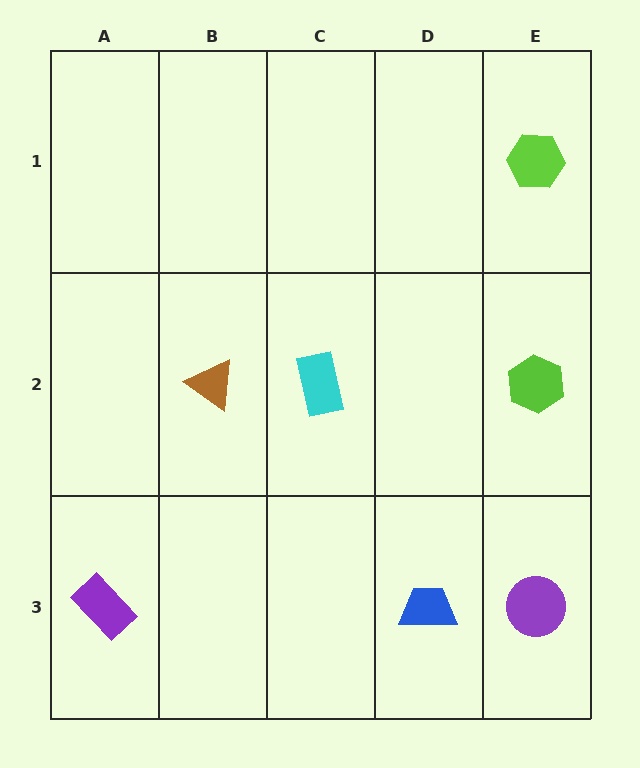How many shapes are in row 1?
1 shape.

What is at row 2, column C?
A cyan rectangle.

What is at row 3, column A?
A purple rectangle.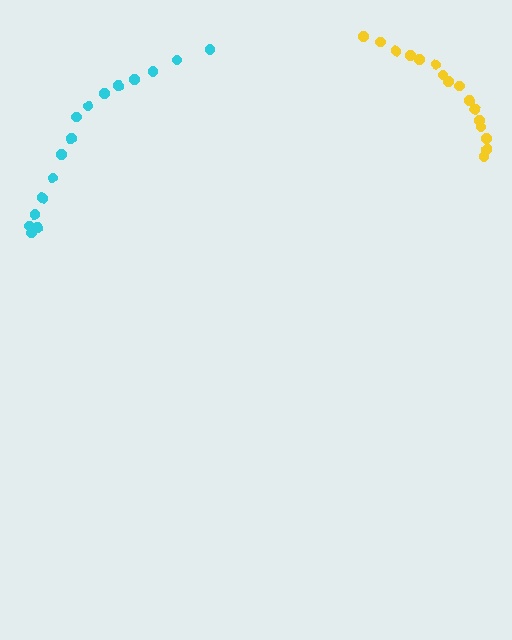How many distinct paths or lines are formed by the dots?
There are 2 distinct paths.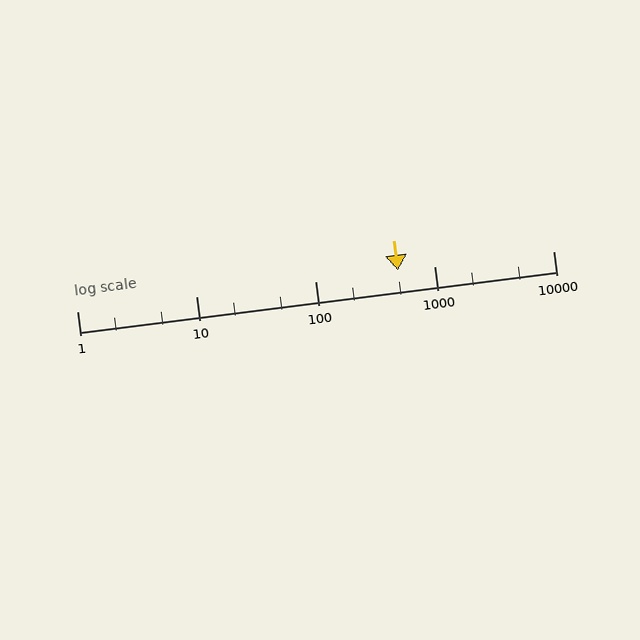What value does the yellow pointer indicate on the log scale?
The pointer indicates approximately 500.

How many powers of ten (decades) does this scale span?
The scale spans 4 decades, from 1 to 10000.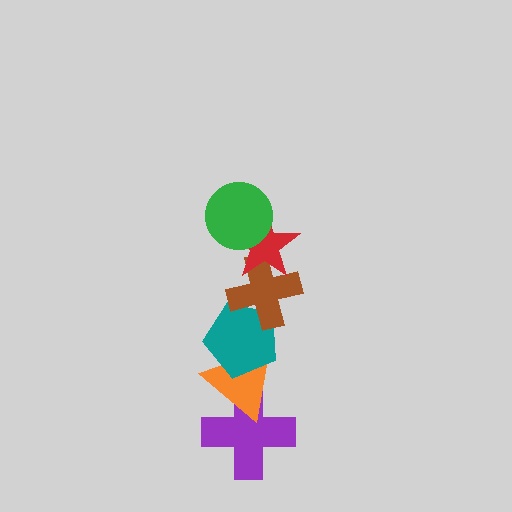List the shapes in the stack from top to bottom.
From top to bottom: the green circle, the red star, the brown cross, the teal pentagon, the orange triangle, the purple cross.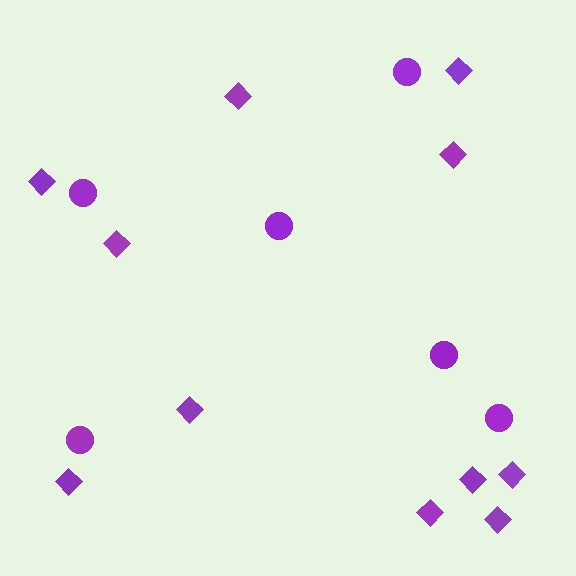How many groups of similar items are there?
There are 2 groups: one group of circles (6) and one group of diamonds (11).